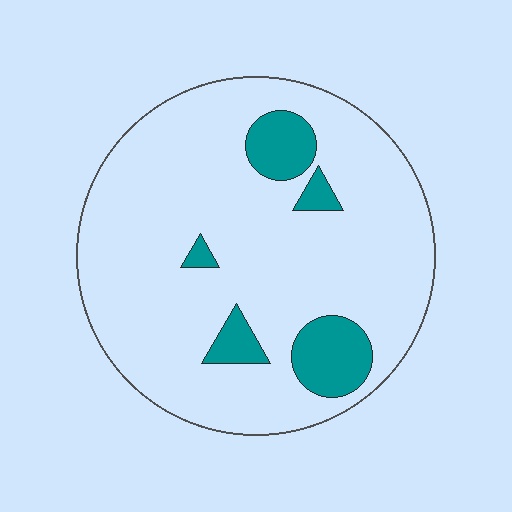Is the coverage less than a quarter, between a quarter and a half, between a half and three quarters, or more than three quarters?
Less than a quarter.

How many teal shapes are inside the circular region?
5.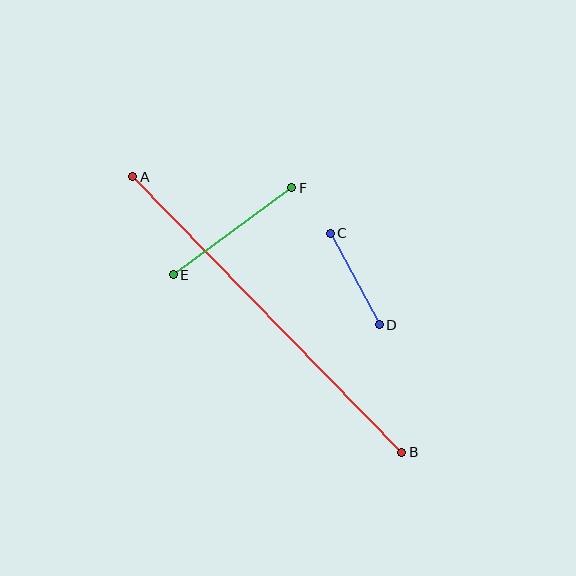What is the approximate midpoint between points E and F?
The midpoint is at approximately (233, 231) pixels.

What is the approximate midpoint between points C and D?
The midpoint is at approximately (355, 279) pixels.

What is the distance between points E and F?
The distance is approximately 147 pixels.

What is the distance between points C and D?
The distance is approximately 104 pixels.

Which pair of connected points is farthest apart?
Points A and B are farthest apart.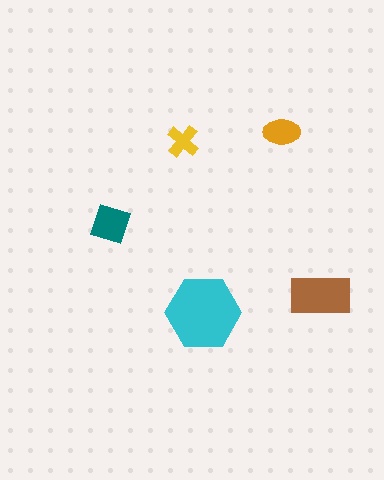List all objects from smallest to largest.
The yellow cross, the orange ellipse, the teal diamond, the brown rectangle, the cyan hexagon.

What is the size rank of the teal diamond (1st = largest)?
3rd.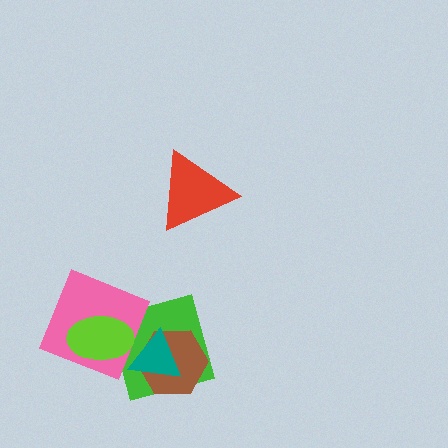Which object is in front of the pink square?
The lime ellipse is in front of the pink square.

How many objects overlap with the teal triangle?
2 objects overlap with the teal triangle.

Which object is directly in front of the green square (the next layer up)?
The brown hexagon is directly in front of the green square.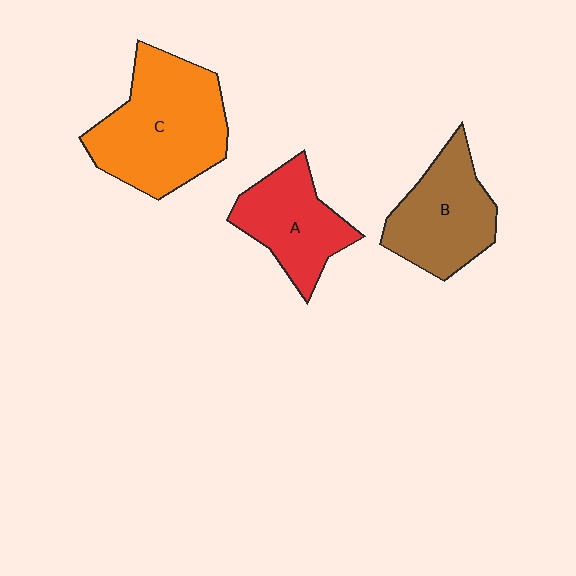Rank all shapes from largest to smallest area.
From largest to smallest: C (orange), B (brown), A (red).